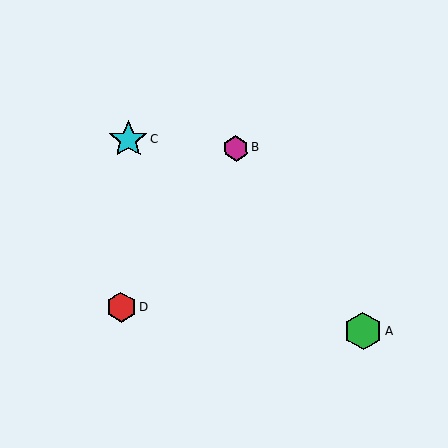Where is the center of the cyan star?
The center of the cyan star is at (128, 140).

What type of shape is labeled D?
Shape D is a red hexagon.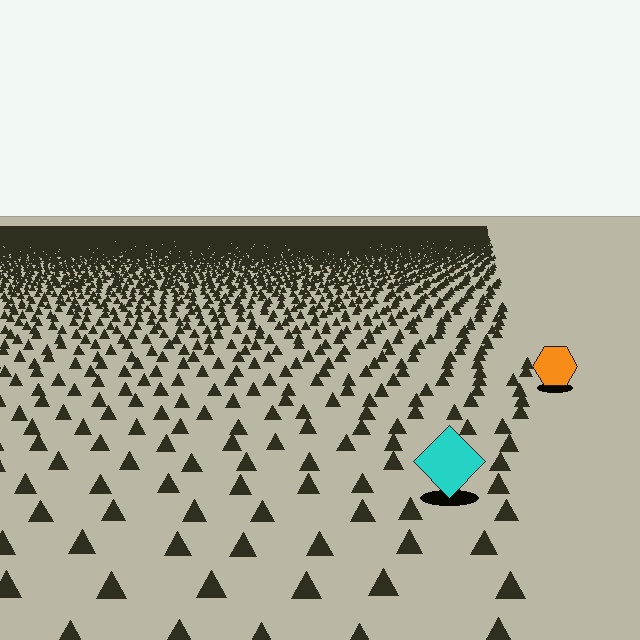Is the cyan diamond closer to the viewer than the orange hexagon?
Yes. The cyan diamond is closer — you can tell from the texture gradient: the ground texture is coarser near it.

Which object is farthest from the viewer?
The orange hexagon is farthest from the viewer. It appears smaller and the ground texture around it is denser.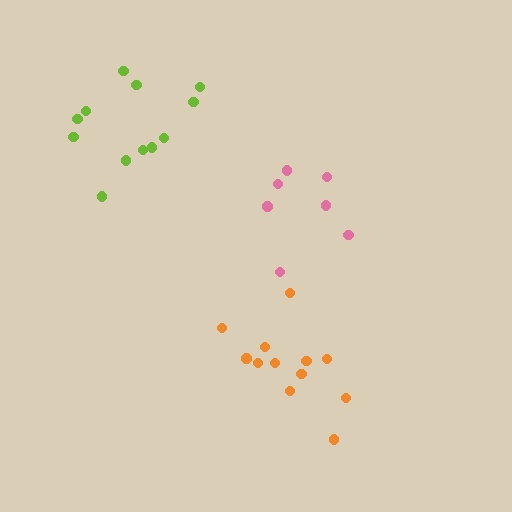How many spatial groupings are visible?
There are 3 spatial groupings.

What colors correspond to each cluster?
The clusters are colored: pink, orange, lime.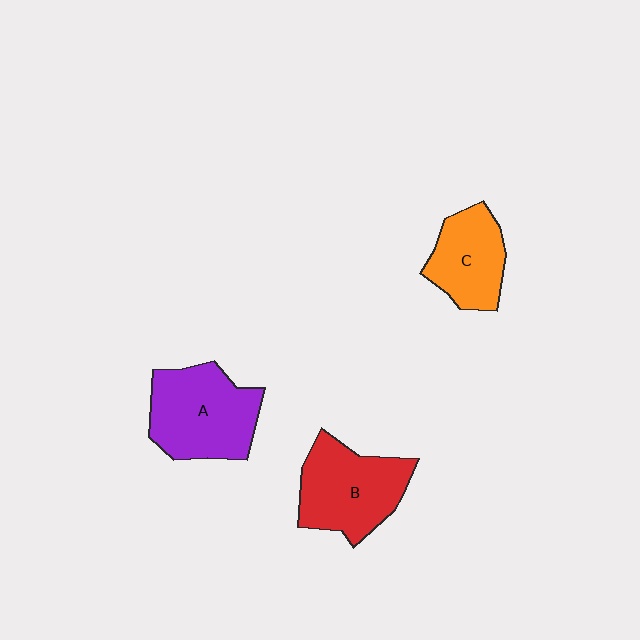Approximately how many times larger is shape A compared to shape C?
Approximately 1.4 times.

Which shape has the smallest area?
Shape C (orange).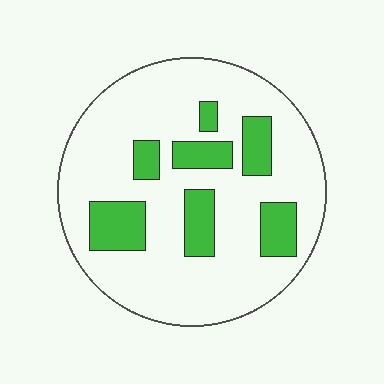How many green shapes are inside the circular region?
7.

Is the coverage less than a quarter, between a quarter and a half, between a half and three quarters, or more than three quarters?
Less than a quarter.